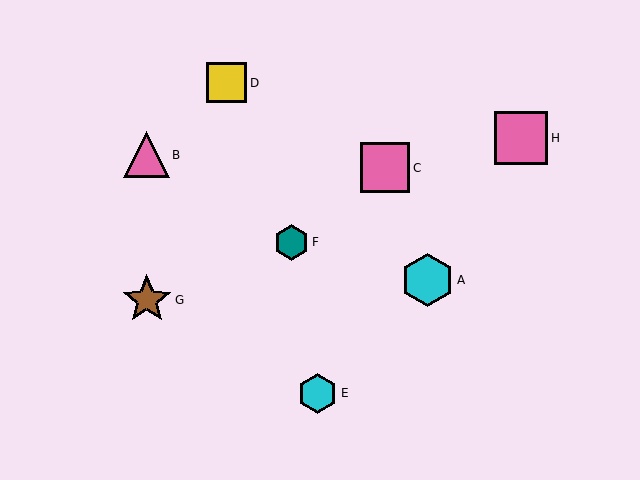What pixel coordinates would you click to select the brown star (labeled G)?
Click at (147, 300) to select the brown star G.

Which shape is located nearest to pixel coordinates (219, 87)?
The yellow square (labeled D) at (227, 83) is nearest to that location.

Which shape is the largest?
The cyan hexagon (labeled A) is the largest.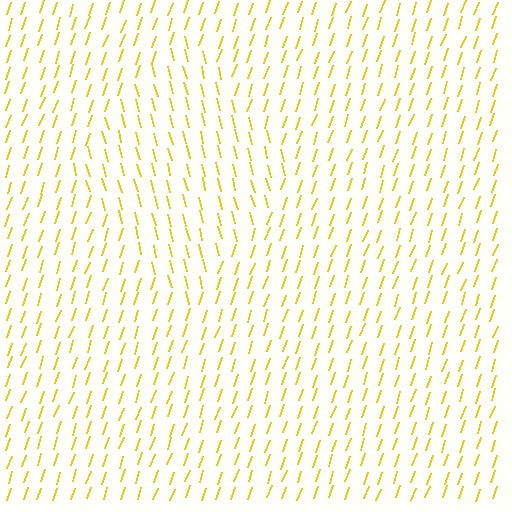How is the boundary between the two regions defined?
The boundary is defined purely by a change in line orientation (approximately 33 degrees difference). All lines are the same color and thickness.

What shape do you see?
I see a diamond.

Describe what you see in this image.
The image is filled with small yellow line segments. A diamond region in the image has lines oriented differently from the surrounding lines, creating a visible texture boundary.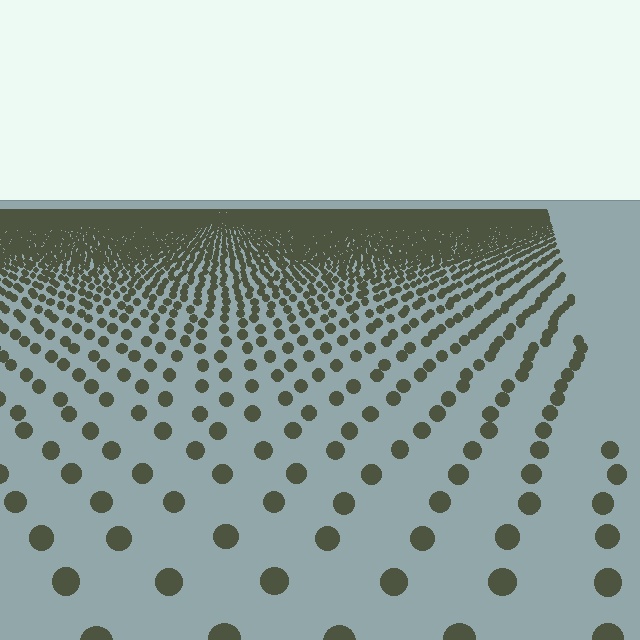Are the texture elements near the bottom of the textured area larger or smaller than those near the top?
Larger. Near the bottom, elements are closer to the viewer and appear at a bigger on-screen size.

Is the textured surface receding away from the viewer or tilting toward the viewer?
The surface is receding away from the viewer. Texture elements get smaller and denser toward the top.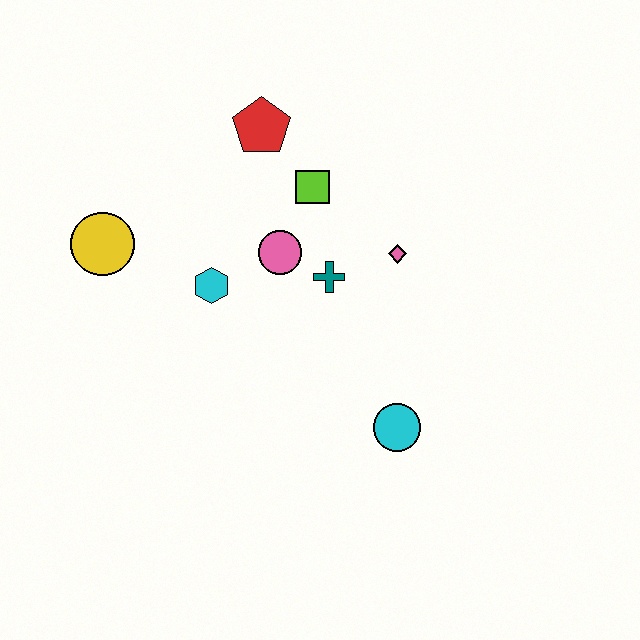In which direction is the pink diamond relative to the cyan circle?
The pink diamond is above the cyan circle.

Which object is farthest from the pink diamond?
The yellow circle is farthest from the pink diamond.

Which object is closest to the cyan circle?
The teal cross is closest to the cyan circle.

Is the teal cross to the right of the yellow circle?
Yes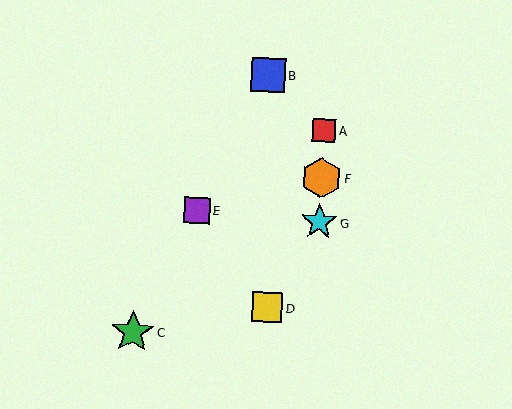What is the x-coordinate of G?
Object G is at x≈319.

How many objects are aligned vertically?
3 objects (A, F, G) are aligned vertically.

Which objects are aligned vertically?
Objects A, F, G are aligned vertically.